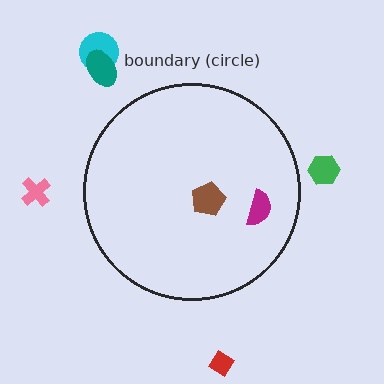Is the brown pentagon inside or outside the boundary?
Inside.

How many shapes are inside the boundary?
2 inside, 5 outside.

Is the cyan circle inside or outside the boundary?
Outside.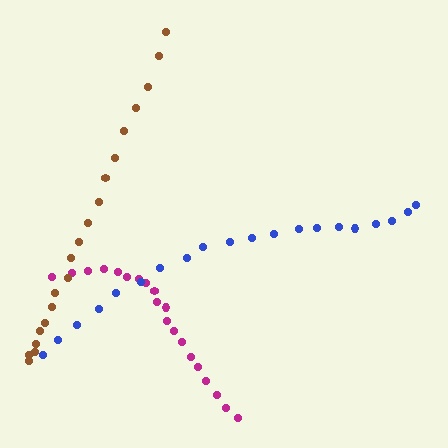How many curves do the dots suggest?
There are 3 distinct paths.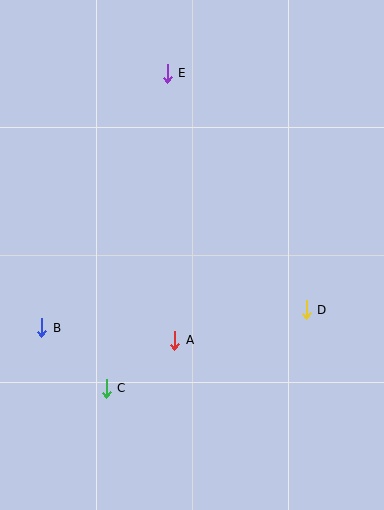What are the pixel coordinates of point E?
Point E is at (167, 73).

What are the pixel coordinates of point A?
Point A is at (175, 340).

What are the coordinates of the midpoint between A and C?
The midpoint between A and C is at (141, 364).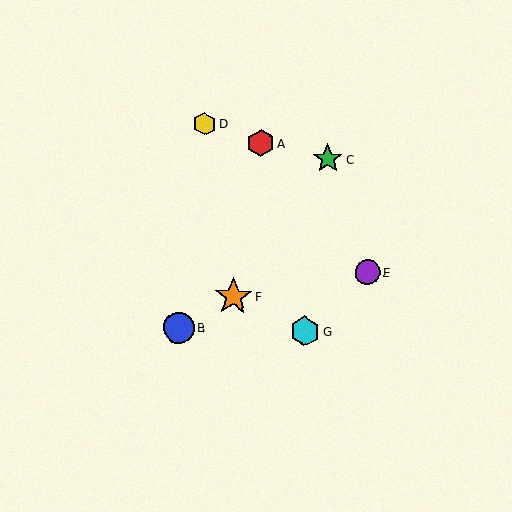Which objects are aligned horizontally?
Objects B, G are aligned horizontally.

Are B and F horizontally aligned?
No, B is at y≈327 and F is at y≈297.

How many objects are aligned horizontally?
2 objects (B, G) are aligned horizontally.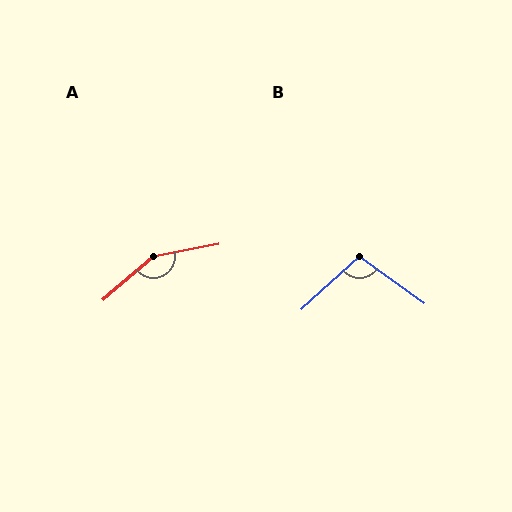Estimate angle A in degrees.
Approximately 150 degrees.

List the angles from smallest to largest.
B (102°), A (150°).